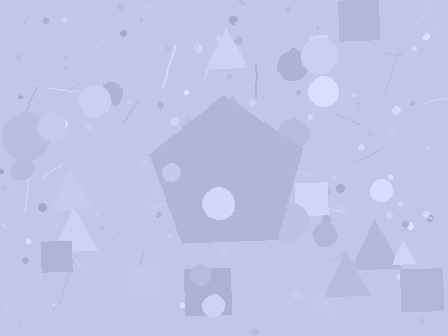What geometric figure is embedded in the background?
A pentagon is embedded in the background.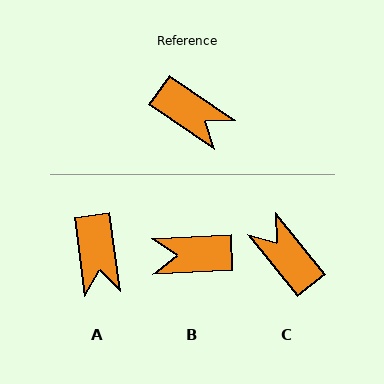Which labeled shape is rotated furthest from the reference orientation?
C, about 163 degrees away.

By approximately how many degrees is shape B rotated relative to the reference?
Approximately 144 degrees clockwise.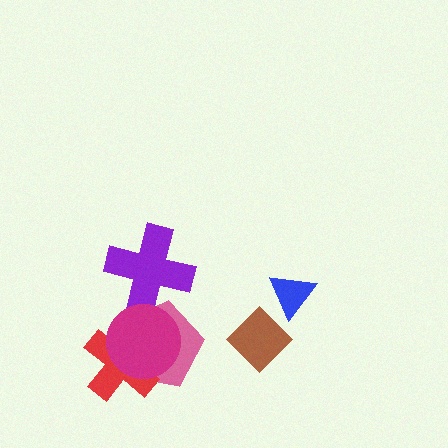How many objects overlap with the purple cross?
2 objects overlap with the purple cross.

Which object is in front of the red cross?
The magenta circle is in front of the red cross.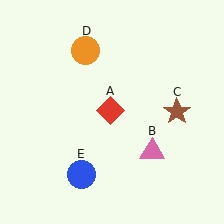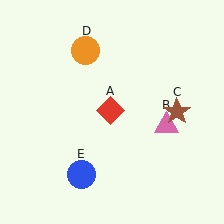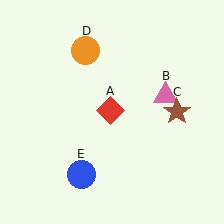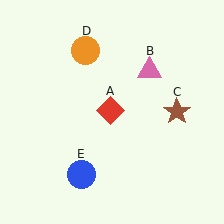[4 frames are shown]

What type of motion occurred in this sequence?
The pink triangle (object B) rotated counterclockwise around the center of the scene.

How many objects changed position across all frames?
1 object changed position: pink triangle (object B).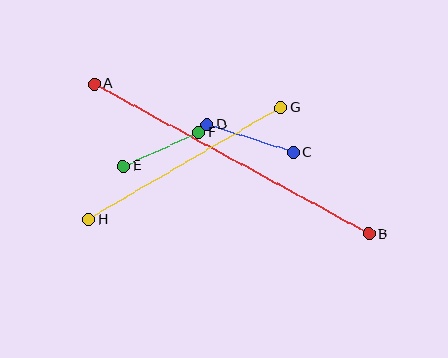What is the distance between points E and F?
The distance is approximately 82 pixels.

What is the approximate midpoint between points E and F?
The midpoint is at approximately (161, 149) pixels.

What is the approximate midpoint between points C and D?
The midpoint is at approximately (250, 138) pixels.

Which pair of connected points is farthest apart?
Points A and B are farthest apart.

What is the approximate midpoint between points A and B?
The midpoint is at approximately (232, 159) pixels.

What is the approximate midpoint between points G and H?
The midpoint is at approximately (185, 164) pixels.